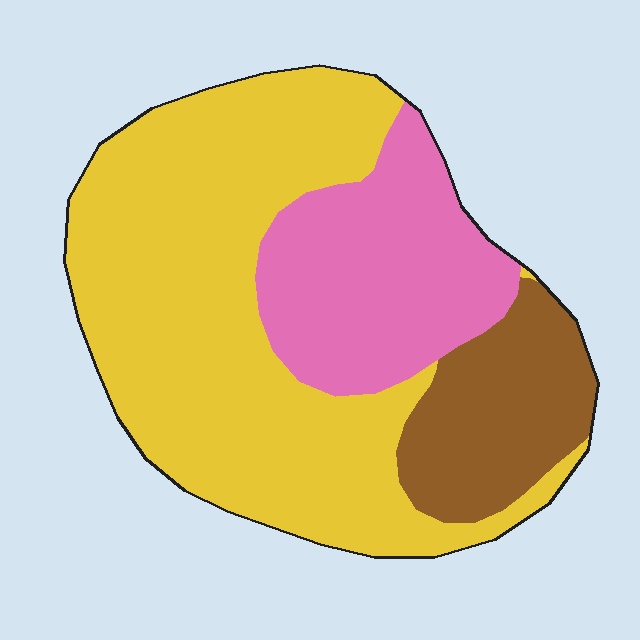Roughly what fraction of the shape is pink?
Pink covers 25% of the shape.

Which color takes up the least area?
Brown, at roughly 15%.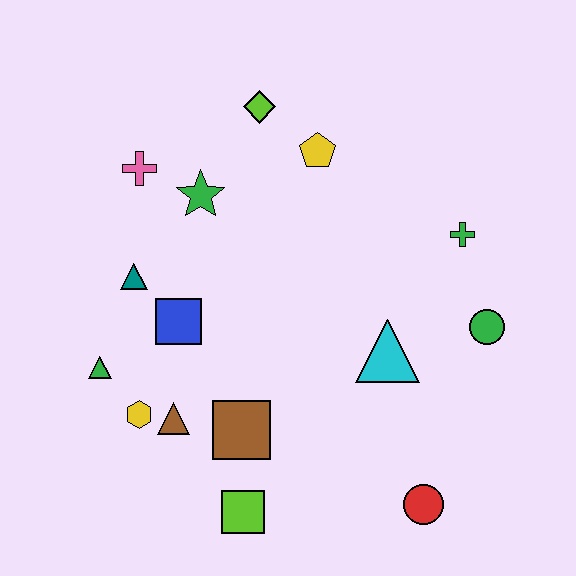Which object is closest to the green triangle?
The yellow hexagon is closest to the green triangle.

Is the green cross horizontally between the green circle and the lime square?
Yes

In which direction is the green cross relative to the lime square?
The green cross is above the lime square.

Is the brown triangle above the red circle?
Yes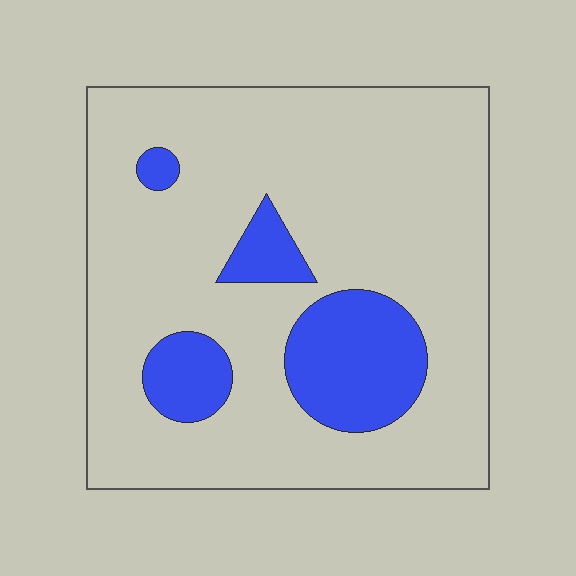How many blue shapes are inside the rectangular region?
4.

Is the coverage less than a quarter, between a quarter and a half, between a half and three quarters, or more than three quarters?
Less than a quarter.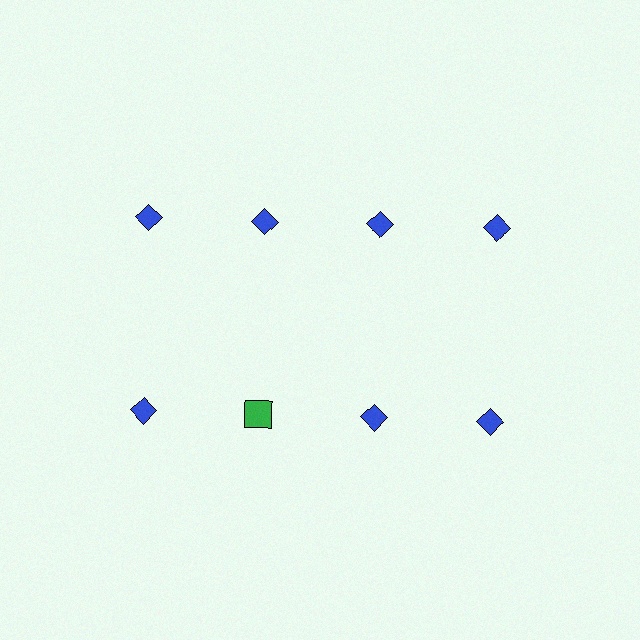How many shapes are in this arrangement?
There are 8 shapes arranged in a grid pattern.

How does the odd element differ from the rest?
It differs in both color (green instead of blue) and shape (square instead of diamond).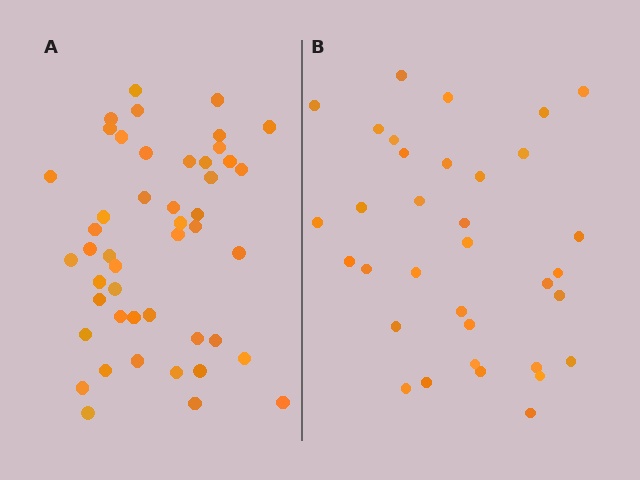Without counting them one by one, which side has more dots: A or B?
Region A (the left region) has more dots.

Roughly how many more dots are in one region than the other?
Region A has approximately 15 more dots than region B.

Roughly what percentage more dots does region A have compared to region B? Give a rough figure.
About 40% more.